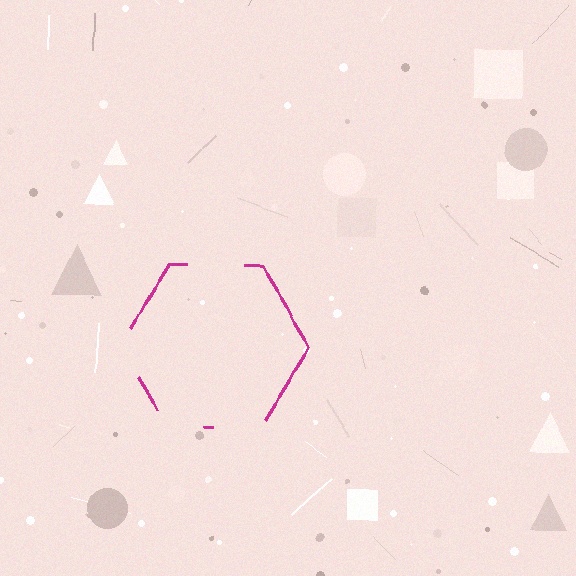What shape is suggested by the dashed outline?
The dashed outline suggests a hexagon.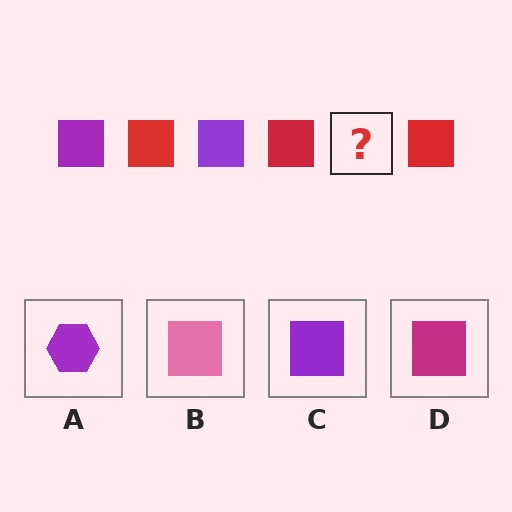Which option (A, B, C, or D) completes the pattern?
C.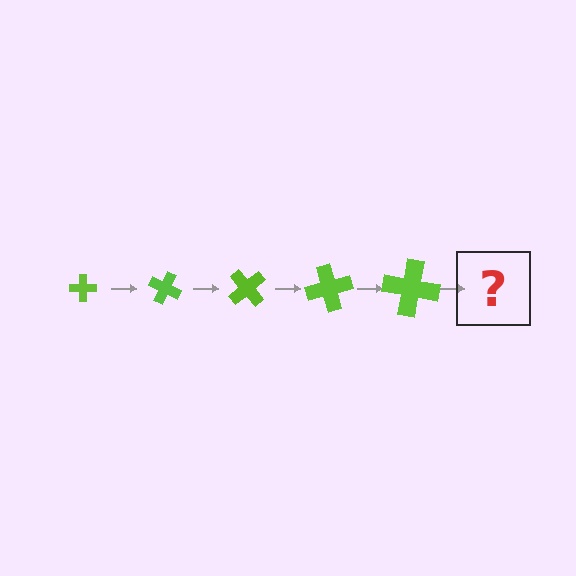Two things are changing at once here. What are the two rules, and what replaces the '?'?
The two rules are that the cross grows larger each step and it rotates 25 degrees each step. The '?' should be a cross, larger than the previous one and rotated 125 degrees from the start.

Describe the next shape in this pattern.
It should be a cross, larger than the previous one and rotated 125 degrees from the start.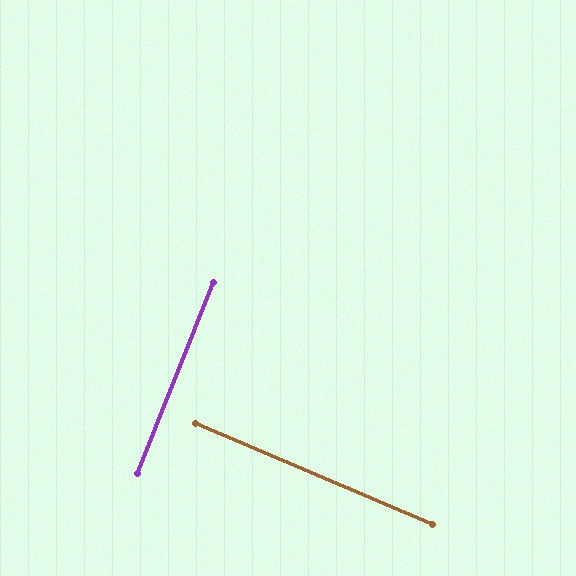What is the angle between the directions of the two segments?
Approximately 89 degrees.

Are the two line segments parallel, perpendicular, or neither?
Perpendicular — they meet at approximately 89°.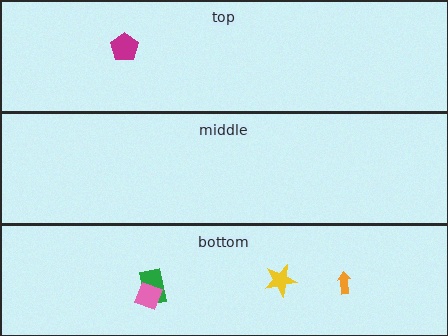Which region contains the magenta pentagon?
The top region.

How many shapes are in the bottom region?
4.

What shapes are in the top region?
The magenta pentagon.